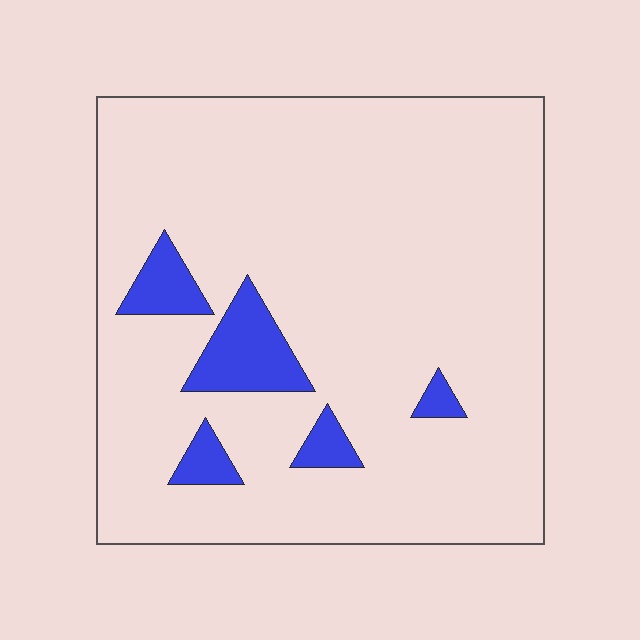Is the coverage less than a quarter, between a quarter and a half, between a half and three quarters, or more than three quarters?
Less than a quarter.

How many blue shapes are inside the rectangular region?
5.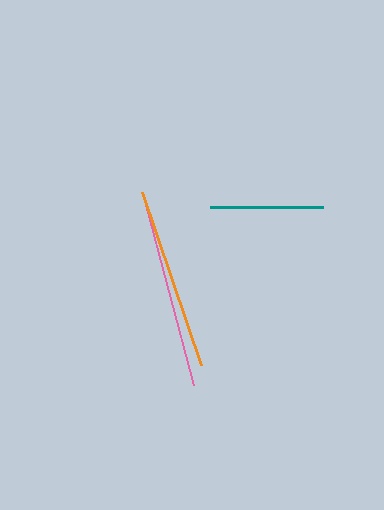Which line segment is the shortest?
The teal line is the shortest at approximately 112 pixels.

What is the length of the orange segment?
The orange segment is approximately 184 pixels long.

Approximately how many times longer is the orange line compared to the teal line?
The orange line is approximately 1.6 times the length of the teal line.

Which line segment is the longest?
The pink line is the longest at approximately 195 pixels.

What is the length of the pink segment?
The pink segment is approximately 195 pixels long.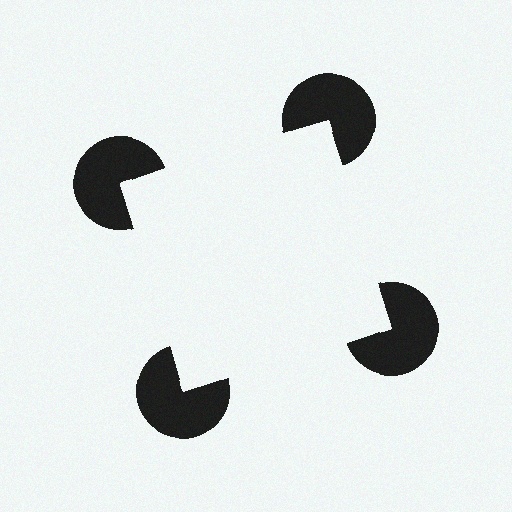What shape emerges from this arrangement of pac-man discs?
An illusory square — its edges are inferred from the aligned wedge cuts in the pac-man discs, not physically drawn.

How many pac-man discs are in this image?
There are 4 — one at each vertex of the illusory square.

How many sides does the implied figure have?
4 sides.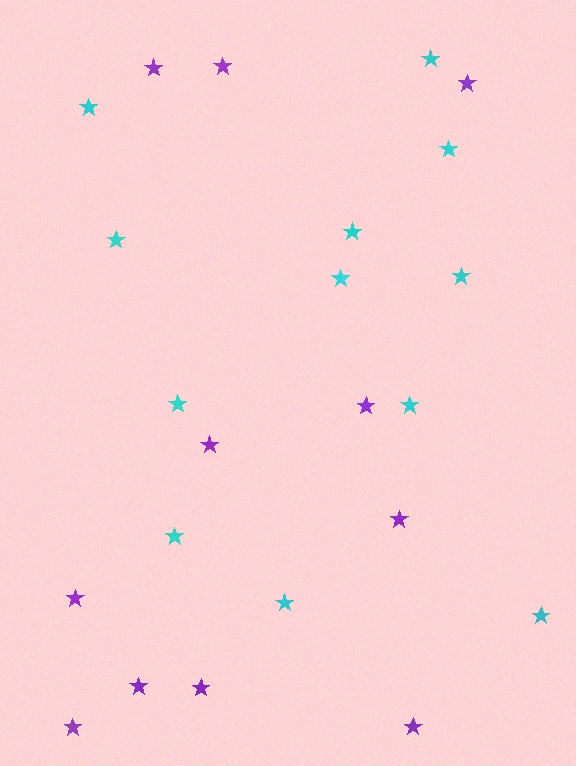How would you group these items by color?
There are 2 groups: one group of cyan stars (12) and one group of purple stars (11).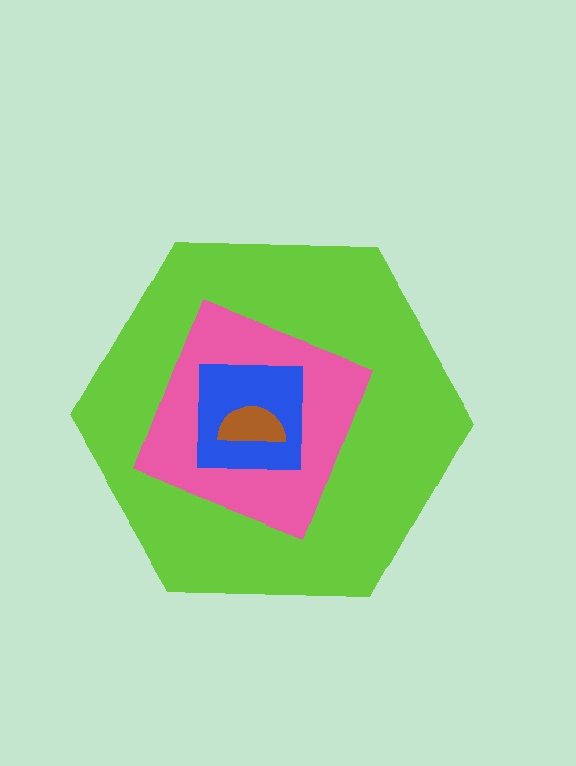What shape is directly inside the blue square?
The brown semicircle.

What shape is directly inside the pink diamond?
The blue square.